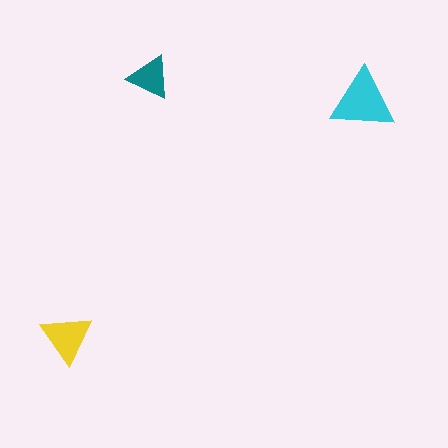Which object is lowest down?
The yellow triangle is bottommost.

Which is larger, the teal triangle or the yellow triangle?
The yellow one.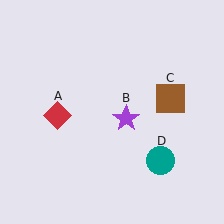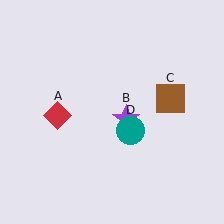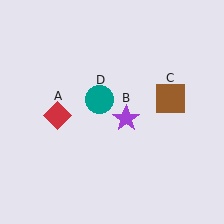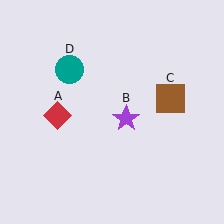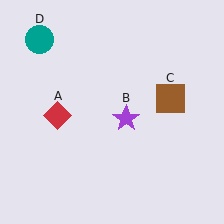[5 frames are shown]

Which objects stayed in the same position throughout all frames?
Red diamond (object A) and purple star (object B) and brown square (object C) remained stationary.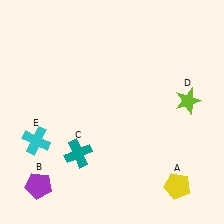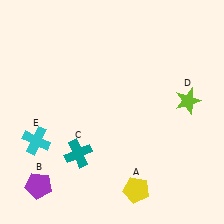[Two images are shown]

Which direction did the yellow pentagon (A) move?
The yellow pentagon (A) moved left.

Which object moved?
The yellow pentagon (A) moved left.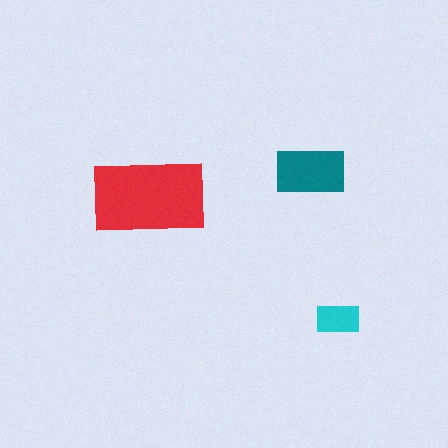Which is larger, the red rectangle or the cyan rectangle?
The red one.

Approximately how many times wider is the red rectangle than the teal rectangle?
About 1.5 times wider.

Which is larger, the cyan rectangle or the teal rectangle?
The teal one.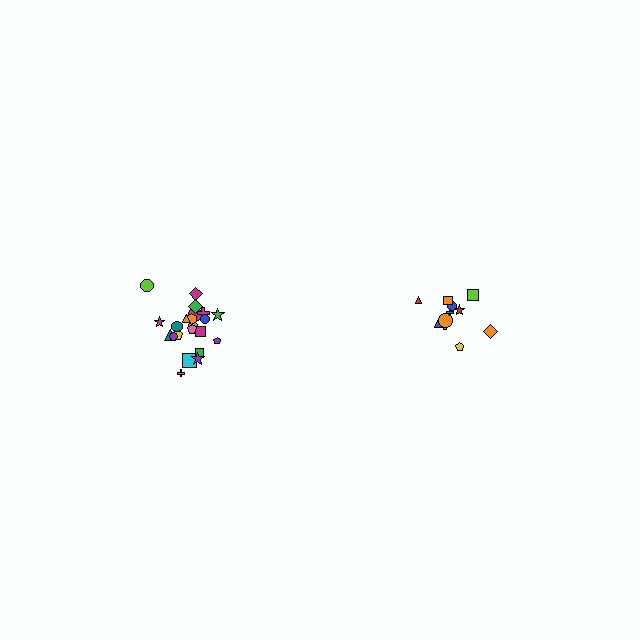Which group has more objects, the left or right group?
The left group.